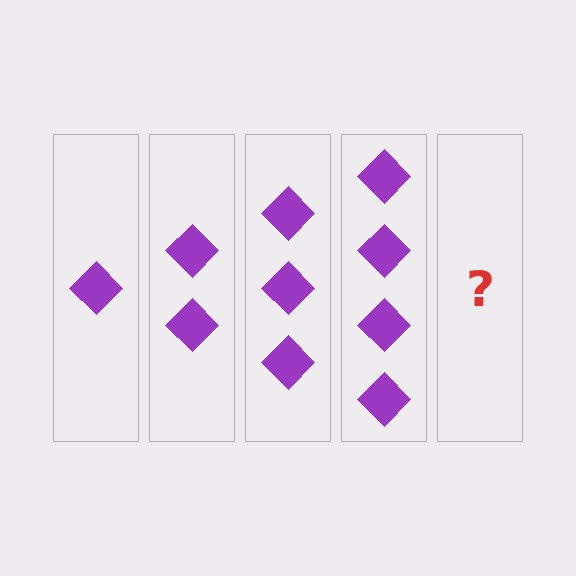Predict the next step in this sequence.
The next step is 5 diamonds.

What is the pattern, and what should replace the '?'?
The pattern is that each step adds one more diamond. The '?' should be 5 diamonds.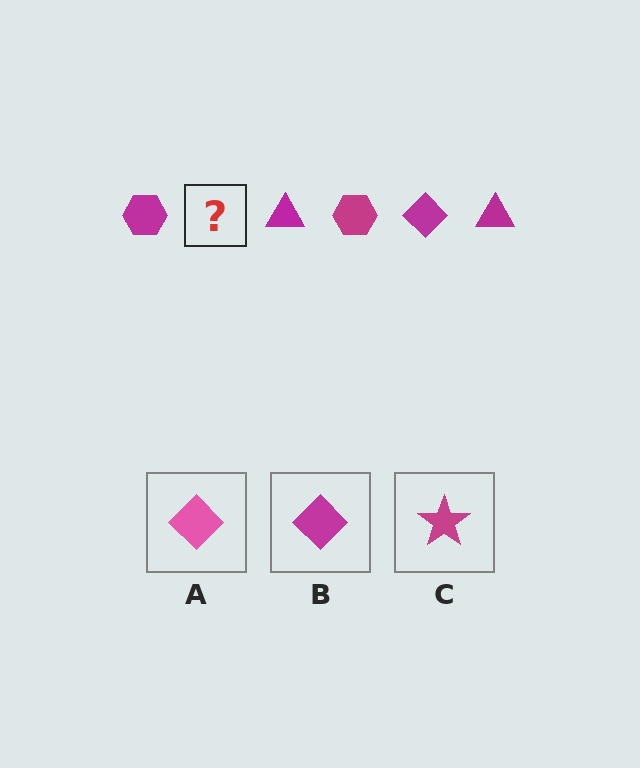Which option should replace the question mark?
Option B.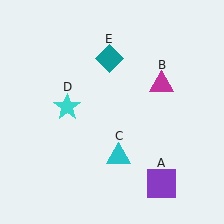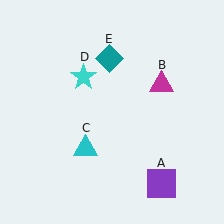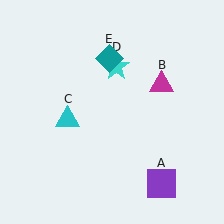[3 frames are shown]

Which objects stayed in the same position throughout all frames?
Purple square (object A) and magenta triangle (object B) and teal diamond (object E) remained stationary.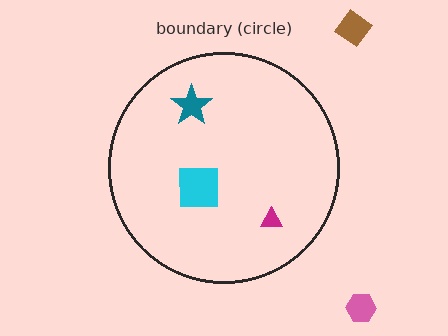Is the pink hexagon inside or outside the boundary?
Outside.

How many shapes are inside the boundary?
3 inside, 2 outside.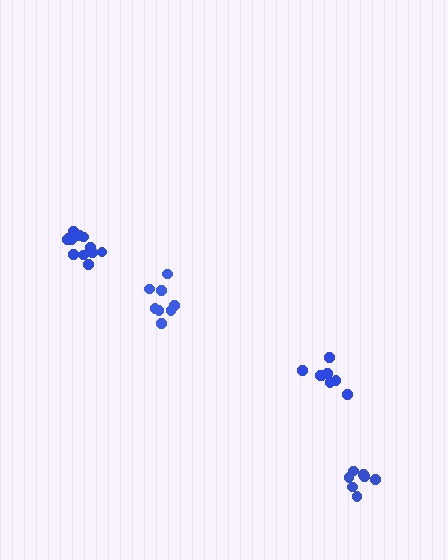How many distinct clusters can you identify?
There are 4 distinct clusters.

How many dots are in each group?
Group 1: 12 dots, Group 2: 8 dots, Group 3: 7 dots, Group 4: 8 dots (35 total).